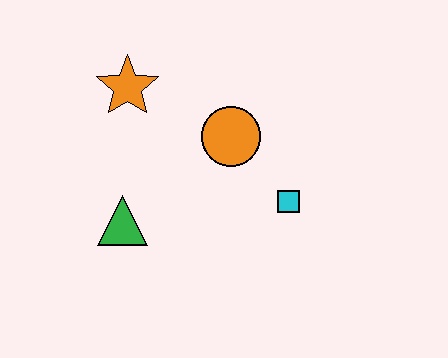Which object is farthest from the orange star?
The cyan square is farthest from the orange star.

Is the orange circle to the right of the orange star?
Yes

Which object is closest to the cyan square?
The orange circle is closest to the cyan square.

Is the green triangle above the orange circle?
No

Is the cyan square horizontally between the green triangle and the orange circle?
No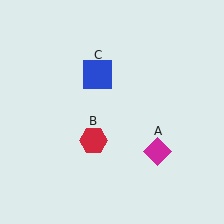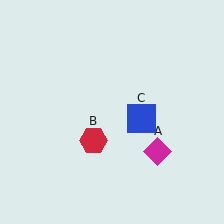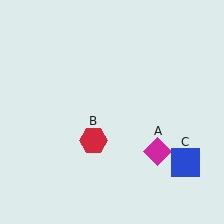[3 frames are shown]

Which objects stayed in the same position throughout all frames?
Magenta diamond (object A) and red hexagon (object B) remained stationary.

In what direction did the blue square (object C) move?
The blue square (object C) moved down and to the right.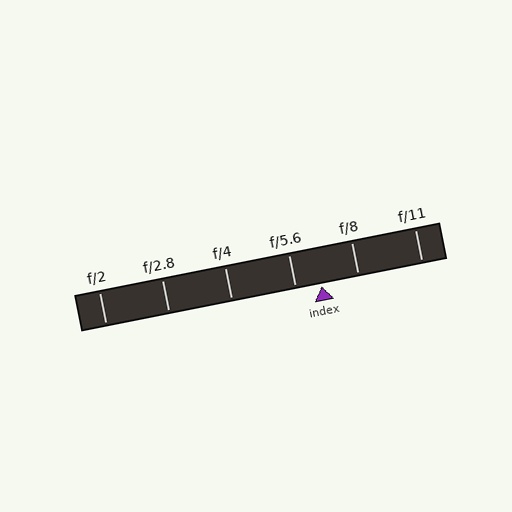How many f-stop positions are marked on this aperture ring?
There are 6 f-stop positions marked.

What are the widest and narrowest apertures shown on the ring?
The widest aperture shown is f/2 and the narrowest is f/11.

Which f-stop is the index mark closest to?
The index mark is closest to f/5.6.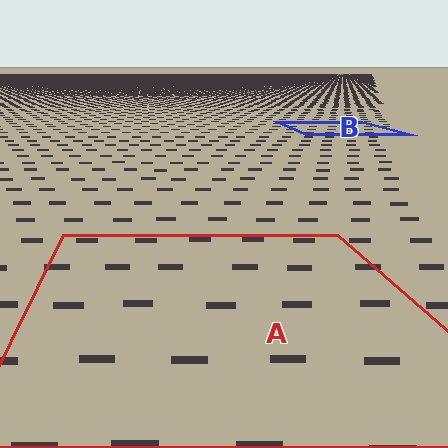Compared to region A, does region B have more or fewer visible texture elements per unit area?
Region B has more texture elements per unit area — they are packed more densely because it is farther away.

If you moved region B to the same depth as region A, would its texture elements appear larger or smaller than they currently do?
They would appear larger. At a closer depth, the same texture elements are projected at a bigger on-screen size.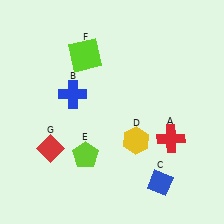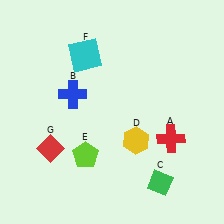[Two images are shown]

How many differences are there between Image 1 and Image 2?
There are 2 differences between the two images.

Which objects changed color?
C changed from blue to green. F changed from lime to cyan.